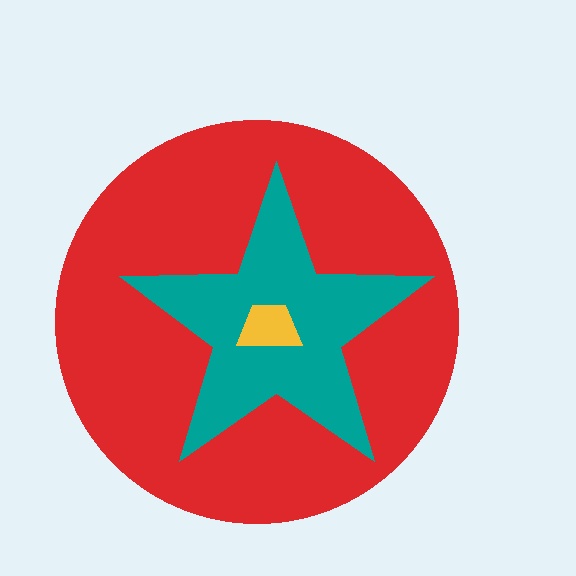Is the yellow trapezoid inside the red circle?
Yes.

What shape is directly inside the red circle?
The teal star.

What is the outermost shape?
The red circle.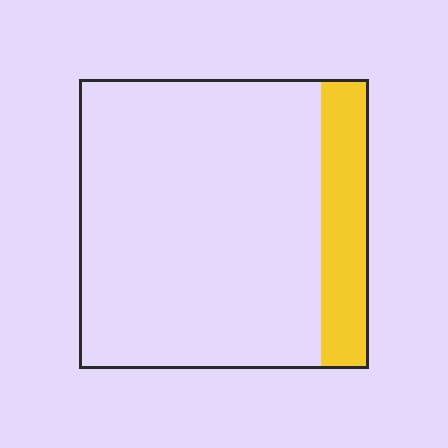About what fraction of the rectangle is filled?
About one sixth (1/6).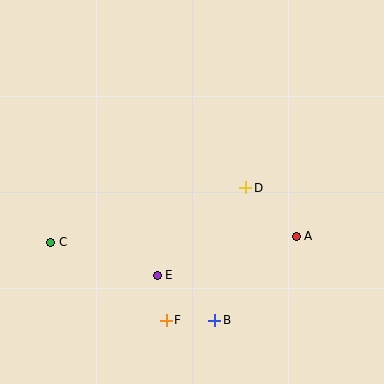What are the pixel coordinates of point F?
Point F is at (166, 320).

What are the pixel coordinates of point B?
Point B is at (215, 320).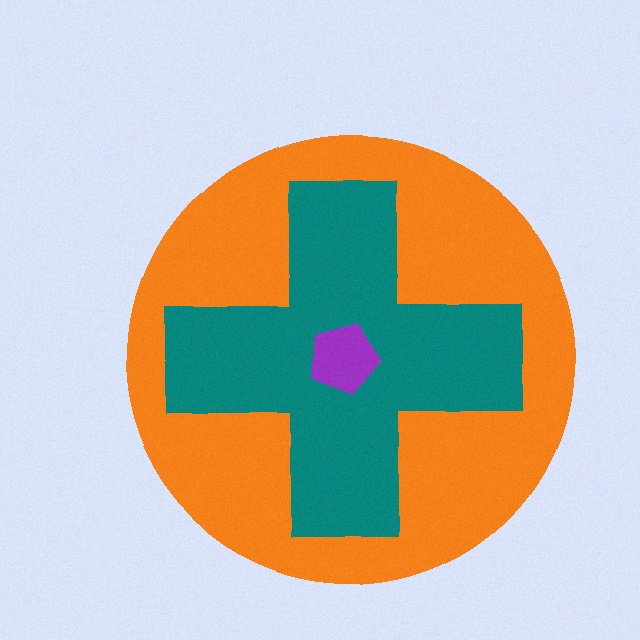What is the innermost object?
The purple pentagon.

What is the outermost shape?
The orange circle.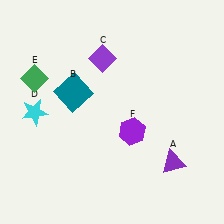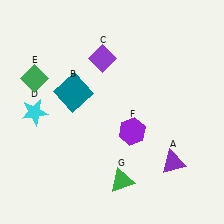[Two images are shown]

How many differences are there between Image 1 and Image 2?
There is 1 difference between the two images.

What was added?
A green triangle (G) was added in Image 2.